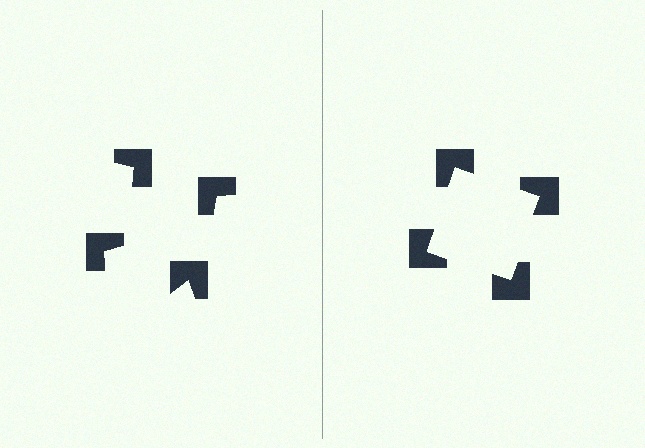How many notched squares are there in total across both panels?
8 — 4 on each side.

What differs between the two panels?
The notched squares are positioned identically on both sides; only the wedge orientations differ. On the right they align to a square; on the left they are misaligned.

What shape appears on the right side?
An illusory square.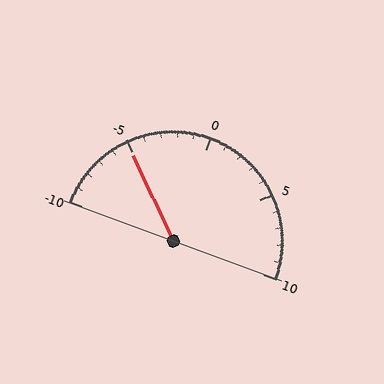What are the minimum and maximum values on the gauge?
The gauge ranges from -10 to 10.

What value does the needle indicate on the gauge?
The needle indicates approximately -5.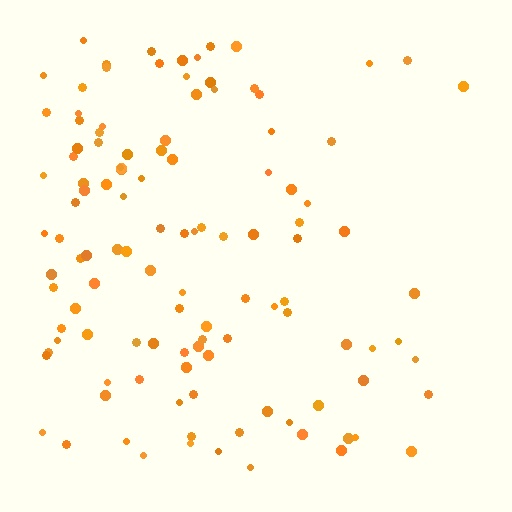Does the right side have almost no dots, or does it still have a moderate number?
Still a moderate number, just noticeably fewer than the left.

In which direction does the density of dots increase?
From right to left, with the left side densest.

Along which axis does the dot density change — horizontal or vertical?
Horizontal.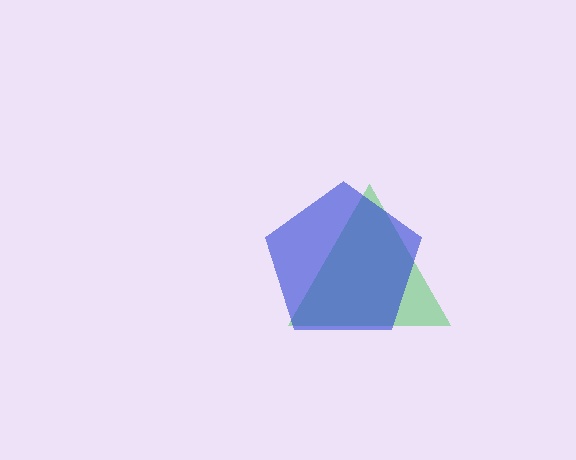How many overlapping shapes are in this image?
There are 2 overlapping shapes in the image.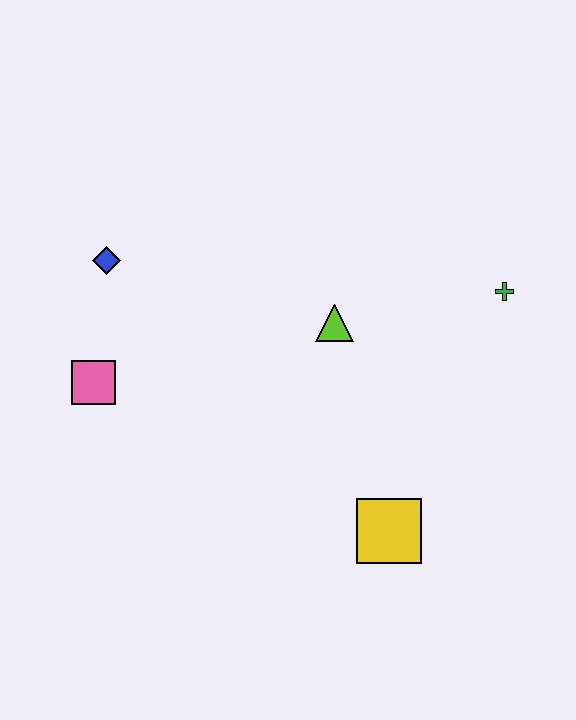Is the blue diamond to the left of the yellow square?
Yes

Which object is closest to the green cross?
The lime triangle is closest to the green cross.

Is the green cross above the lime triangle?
Yes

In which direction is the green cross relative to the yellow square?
The green cross is above the yellow square.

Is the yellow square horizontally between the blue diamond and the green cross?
Yes